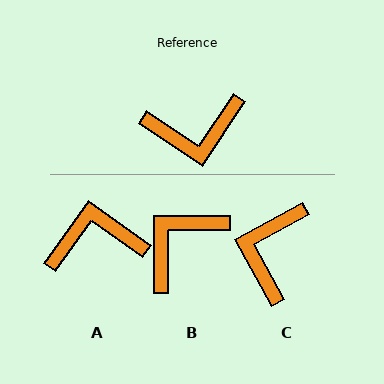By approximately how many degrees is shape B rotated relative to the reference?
Approximately 146 degrees clockwise.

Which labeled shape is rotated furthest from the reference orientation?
A, about 178 degrees away.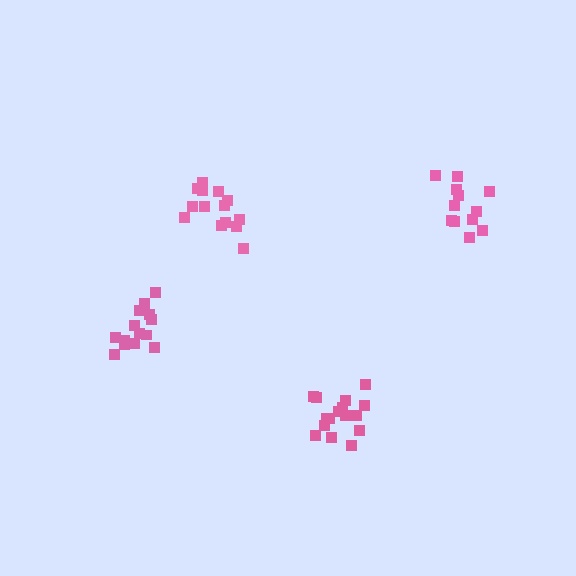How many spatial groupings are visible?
There are 4 spatial groupings.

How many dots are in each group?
Group 1: 14 dots, Group 2: 16 dots, Group 3: 12 dots, Group 4: 14 dots (56 total).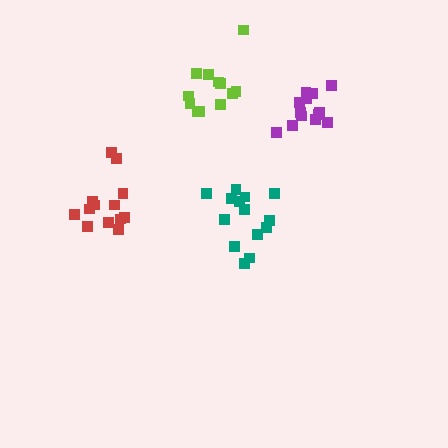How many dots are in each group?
Group 1: 12 dots, Group 2: 14 dots, Group 3: 13 dots, Group 4: 14 dots (53 total).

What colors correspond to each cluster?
The clusters are colored: lime, purple, red, teal.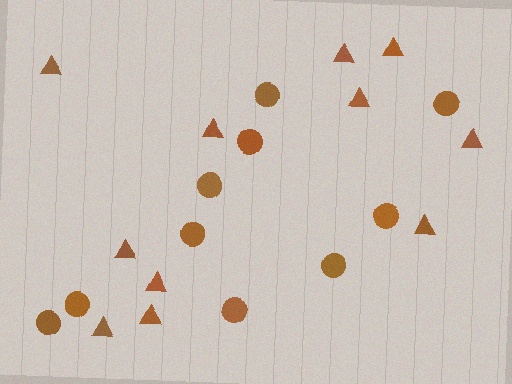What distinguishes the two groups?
There are 2 groups: one group of triangles (11) and one group of circles (10).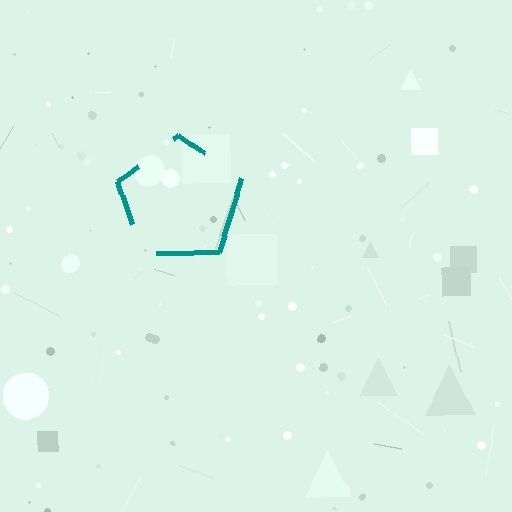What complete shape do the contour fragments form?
The contour fragments form a pentagon.